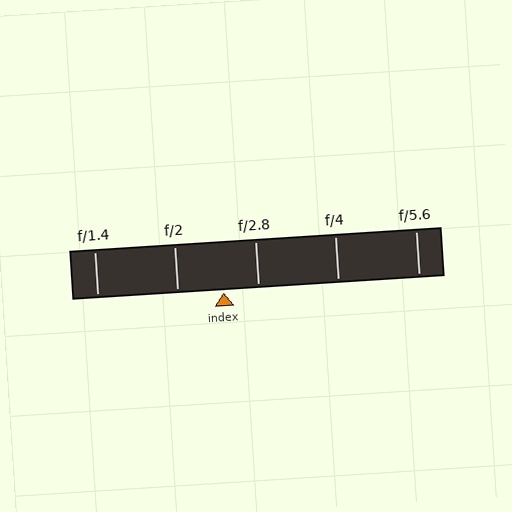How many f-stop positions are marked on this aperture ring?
There are 5 f-stop positions marked.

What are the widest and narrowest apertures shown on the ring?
The widest aperture shown is f/1.4 and the narrowest is f/5.6.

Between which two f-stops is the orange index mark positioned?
The index mark is between f/2 and f/2.8.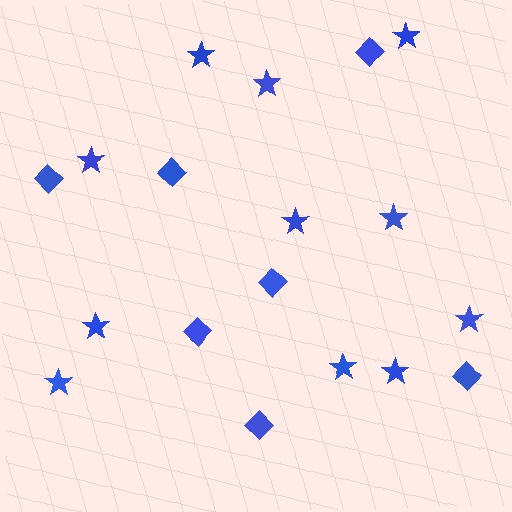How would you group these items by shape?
There are 2 groups: one group of diamonds (7) and one group of stars (11).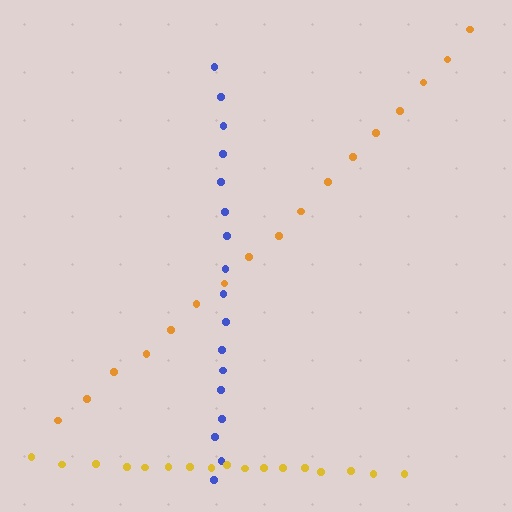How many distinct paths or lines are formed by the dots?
There are 3 distinct paths.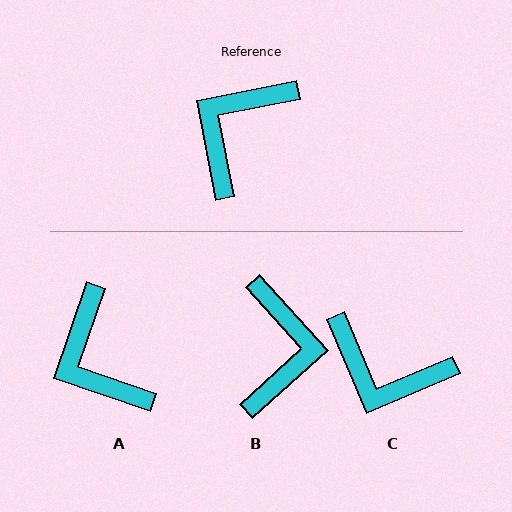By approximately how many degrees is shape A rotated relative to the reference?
Approximately 60 degrees counter-clockwise.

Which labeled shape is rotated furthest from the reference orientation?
B, about 149 degrees away.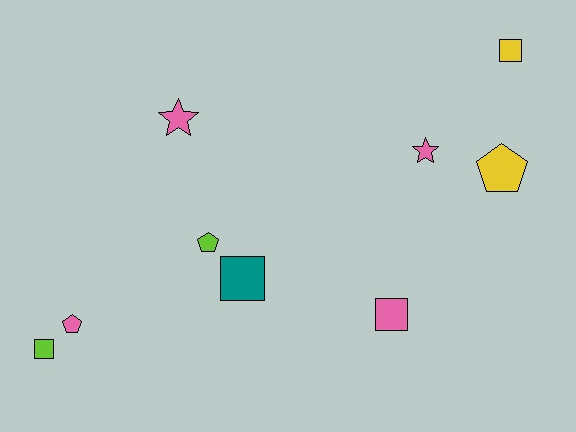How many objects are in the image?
There are 9 objects.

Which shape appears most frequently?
Square, with 4 objects.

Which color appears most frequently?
Pink, with 4 objects.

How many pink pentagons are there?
There is 1 pink pentagon.